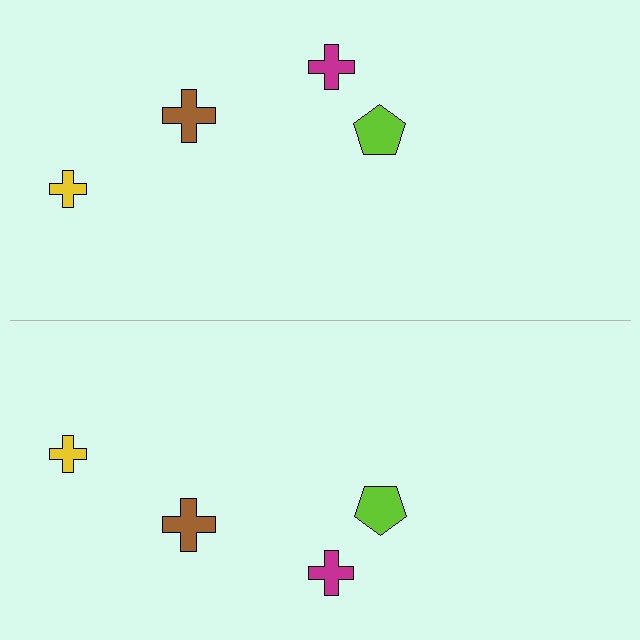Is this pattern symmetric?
Yes, this pattern has bilateral (reflection) symmetry.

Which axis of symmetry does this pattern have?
The pattern has a horizontal axis of symmetry running through the center of the image.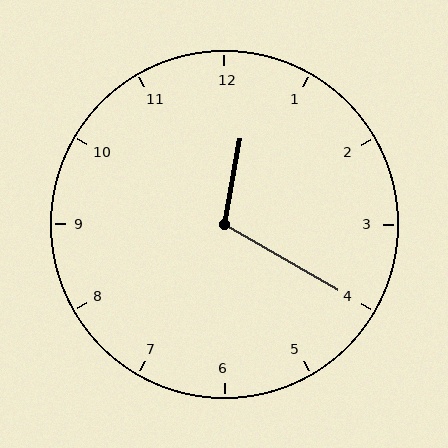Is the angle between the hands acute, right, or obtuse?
It is obtuse.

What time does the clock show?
12:20.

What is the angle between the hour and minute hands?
Approximately 110 degrees.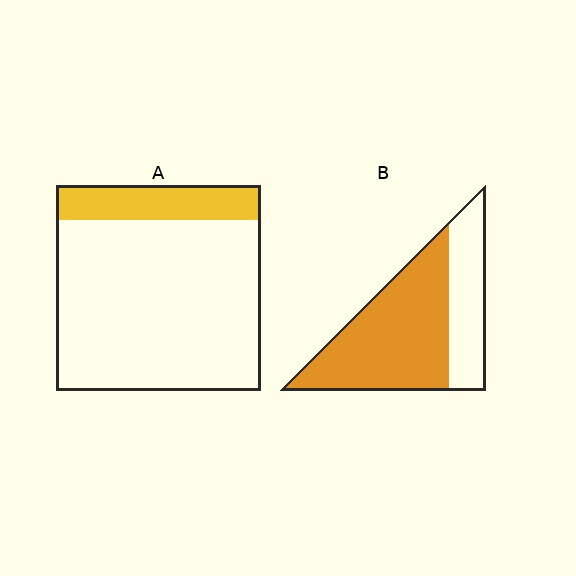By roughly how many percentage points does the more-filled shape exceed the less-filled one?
By roughly 50 percentage points (B over A).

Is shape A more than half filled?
No.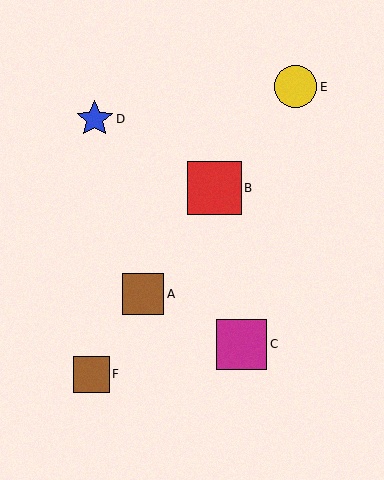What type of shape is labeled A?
Shape A is a brown square.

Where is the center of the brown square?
The center of the brown square is at (143, 294).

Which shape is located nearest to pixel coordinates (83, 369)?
The brown square (labeled F) at (91, 374) is nearest to that location.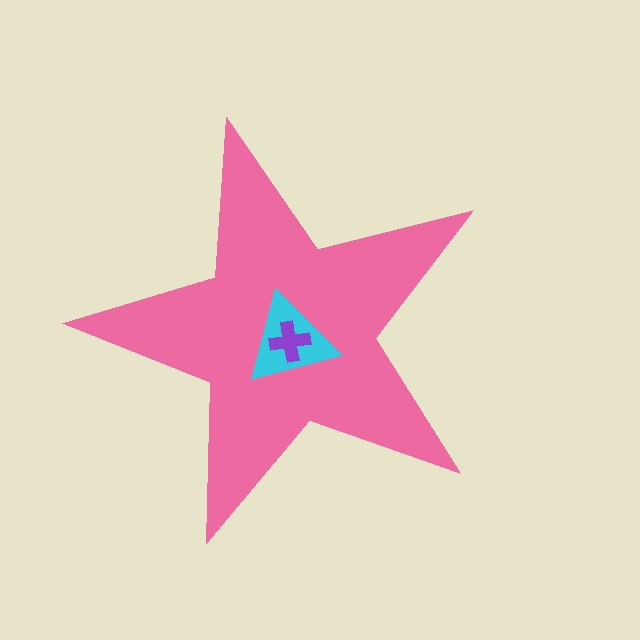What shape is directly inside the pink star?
The cyan triangle.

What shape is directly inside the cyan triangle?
The purple cross.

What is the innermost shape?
The purple cross.